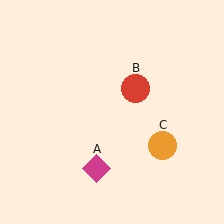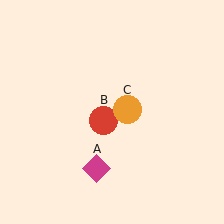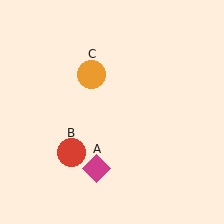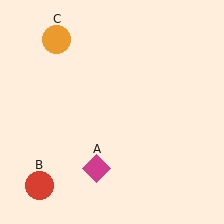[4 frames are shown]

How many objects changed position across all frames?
2 objects changed position: red circle (object B), orange circle (object C).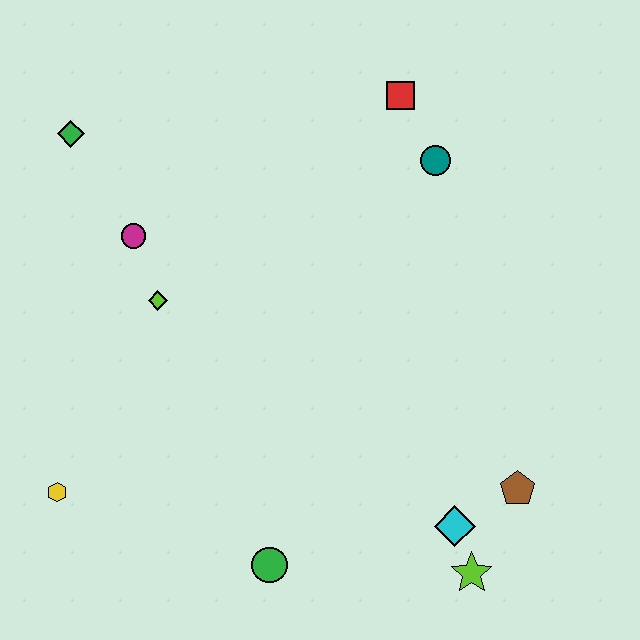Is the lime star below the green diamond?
Yes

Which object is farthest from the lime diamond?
The lime star is farthest from the lime diamond.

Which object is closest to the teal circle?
The red square is closest to the teal circle.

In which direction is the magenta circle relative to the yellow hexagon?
The magenta circle is above the yellow hexagon.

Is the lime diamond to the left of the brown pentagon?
Yes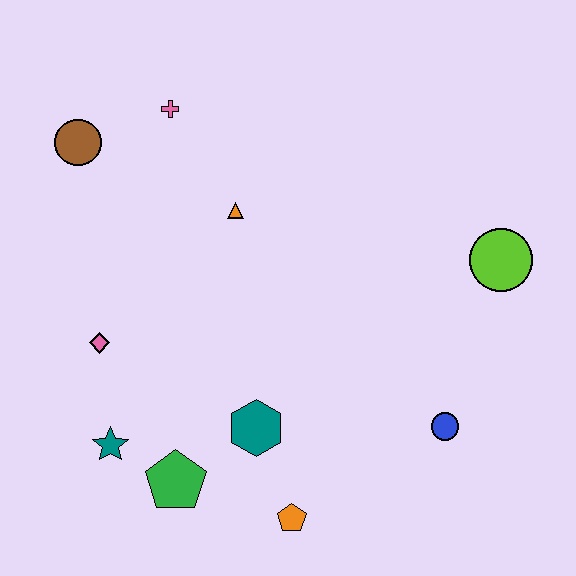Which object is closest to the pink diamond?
The teal star is closest to the pink diamond.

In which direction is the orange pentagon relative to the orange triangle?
The orange pentagon is below the orange triangle.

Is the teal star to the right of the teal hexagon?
No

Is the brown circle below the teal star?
No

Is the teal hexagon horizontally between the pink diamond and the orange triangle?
No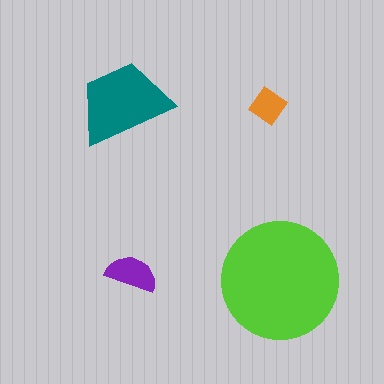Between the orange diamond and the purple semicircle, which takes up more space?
The purple semicircle.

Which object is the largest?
The lime circle.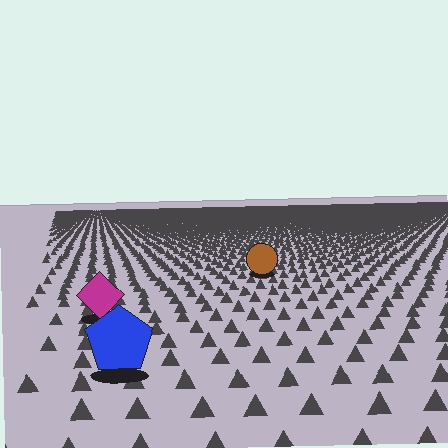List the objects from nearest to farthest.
From nearest to farthest: the blue pentagon, the magenta diamond, the brown circle.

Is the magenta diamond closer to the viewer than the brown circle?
Yes. The magenta diamond is closer — you can tell from the texture gradient: the ground texture is coarser near it.